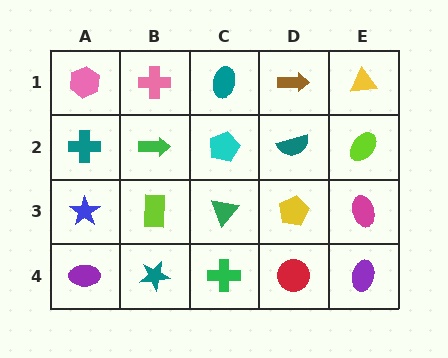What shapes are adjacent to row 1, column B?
A green arrow (row 2, column B), a pink hexagon (row 1, column A), a teal ellipse (row 1, column C).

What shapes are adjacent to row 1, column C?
A cyan pentagon (row 2, column C), a pink cross (row 1, column B), a brown arrow (row 1, column D).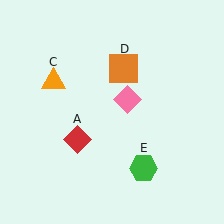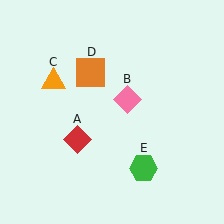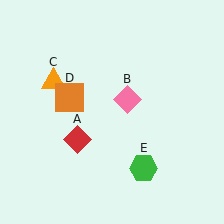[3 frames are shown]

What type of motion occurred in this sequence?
The orange square (object D) rotated counterclockwise around the center of the scene.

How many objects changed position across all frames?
1 object changed position: orange square (object D).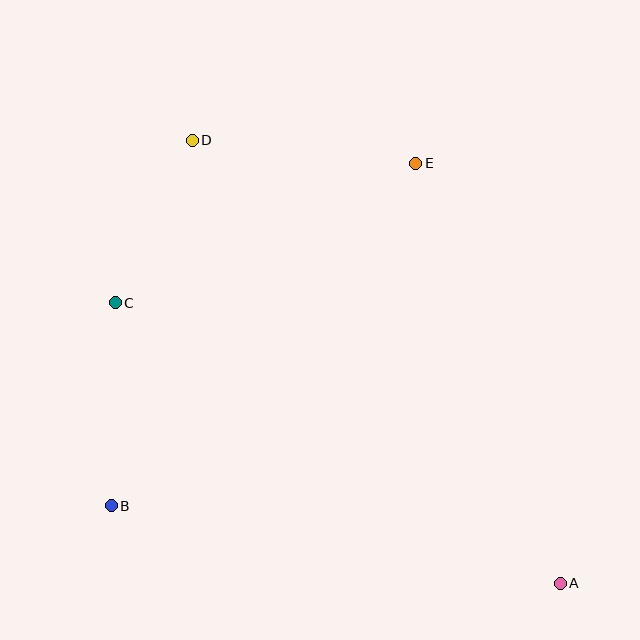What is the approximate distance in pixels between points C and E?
The distance between C and E is approximately 331 pixels.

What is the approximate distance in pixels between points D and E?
The distance between D and E is approximately 225 pixels.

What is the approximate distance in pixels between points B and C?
The distance between B and C is approximately 203 pixels.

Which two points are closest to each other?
Points C and D are closest to each other.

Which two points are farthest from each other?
Points A and D are farthest from each other.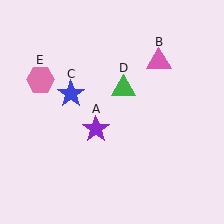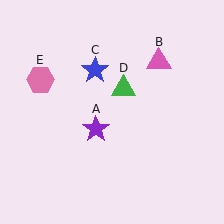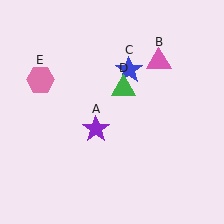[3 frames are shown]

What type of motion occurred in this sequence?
The blue star (object C) rotated clockwise around the center of the scene.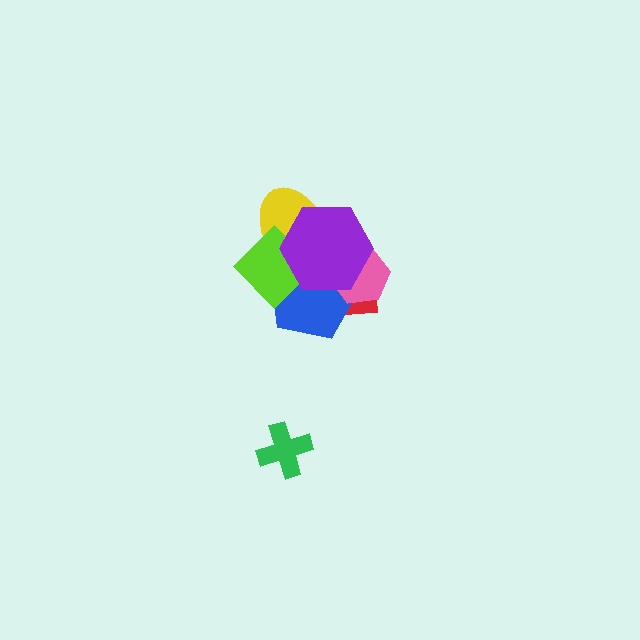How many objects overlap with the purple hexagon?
5 objects overlap with the purple hexagon.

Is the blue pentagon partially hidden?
Yes, it is partially covered by another shape.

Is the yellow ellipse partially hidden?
Yes, it is partially covered by another shape.